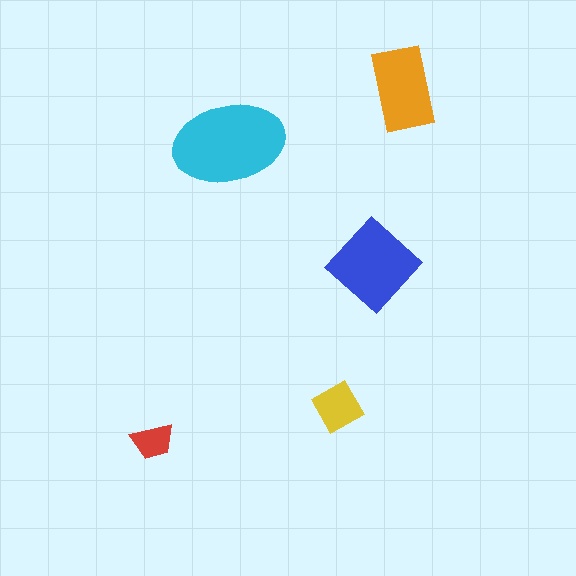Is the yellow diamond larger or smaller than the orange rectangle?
Smaller.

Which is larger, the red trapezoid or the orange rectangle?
The orange rectangle.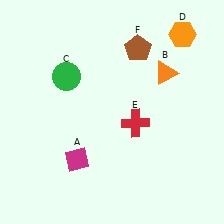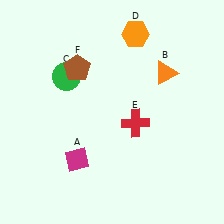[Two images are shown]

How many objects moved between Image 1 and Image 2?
2 objects moved between the two images.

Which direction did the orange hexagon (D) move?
The orange hexagon (D) moved left.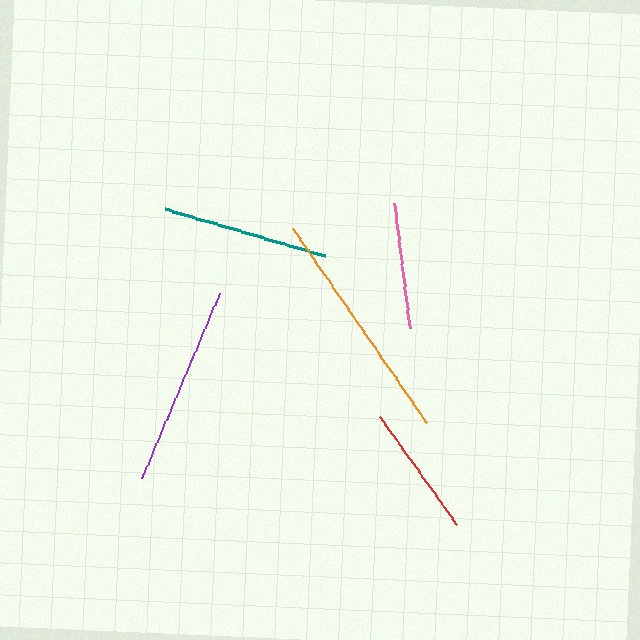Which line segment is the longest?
The orange line is the longest at approximately 236 pixels.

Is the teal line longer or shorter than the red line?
The teal line is longer than the red line.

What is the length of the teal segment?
The teal segment is approximately 166 pixels long.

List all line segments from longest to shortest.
From longest to shortest: orange, purple, teal, red, pink.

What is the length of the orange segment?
The orange segment is approximately 236 pixels long.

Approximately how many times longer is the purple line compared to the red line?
The purple line is approximately 1.5 times the length of the red line.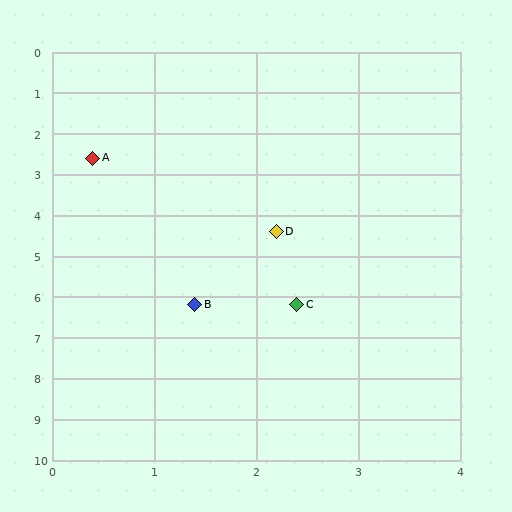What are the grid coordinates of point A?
Point A is at approximately (0.4, 2.6).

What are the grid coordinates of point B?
Point B is at approximately (1.4, 6.2).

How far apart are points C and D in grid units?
Points C and D are about 1.8 grid units apart.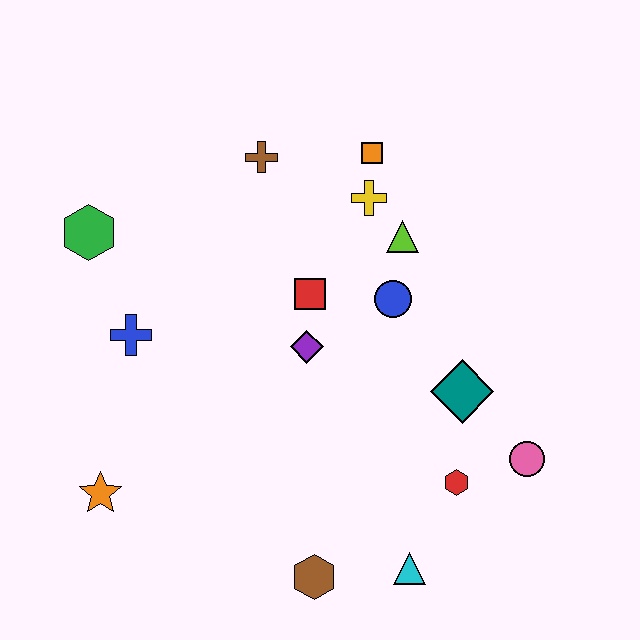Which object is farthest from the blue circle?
The orange star is farthest from the blue circle.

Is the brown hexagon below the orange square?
Yes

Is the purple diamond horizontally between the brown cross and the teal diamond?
Yes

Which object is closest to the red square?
The purple diamond is closest to the red square.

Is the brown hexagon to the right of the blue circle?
No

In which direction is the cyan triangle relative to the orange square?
The cyan triangle is below the orange square.